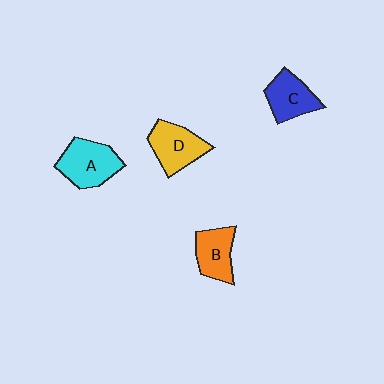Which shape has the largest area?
Shape A (cyan).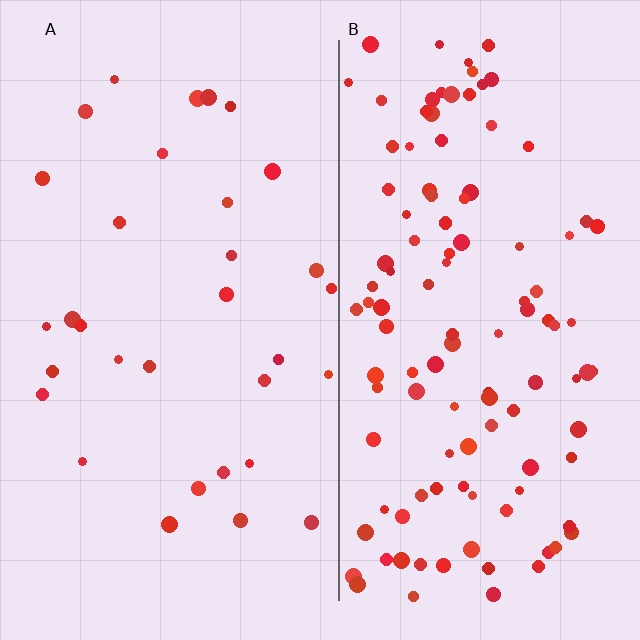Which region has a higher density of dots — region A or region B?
B (the right).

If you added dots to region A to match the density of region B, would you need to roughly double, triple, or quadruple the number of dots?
Approximately quadruple.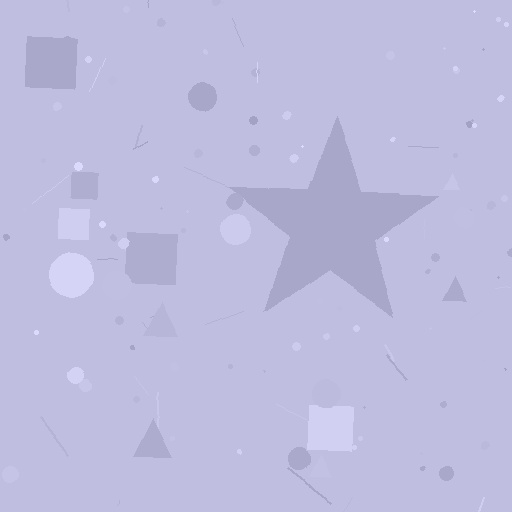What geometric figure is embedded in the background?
A star is embedded in the background.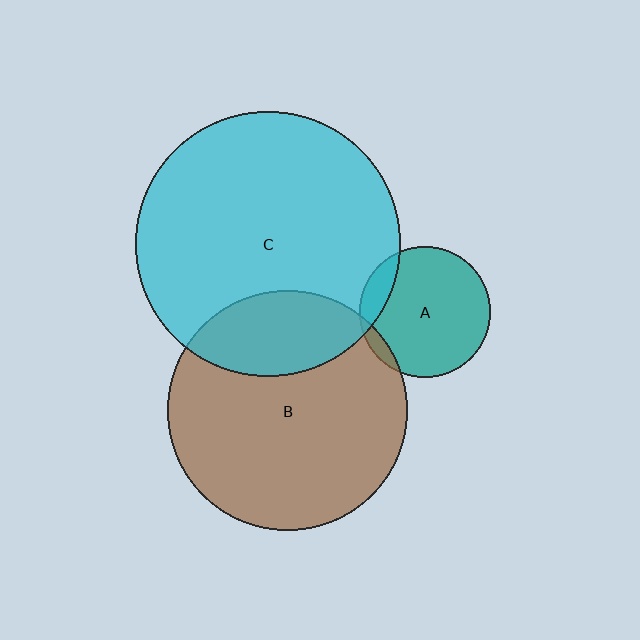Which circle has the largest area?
Circle C (cyan).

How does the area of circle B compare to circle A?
Approximately 3.3 times.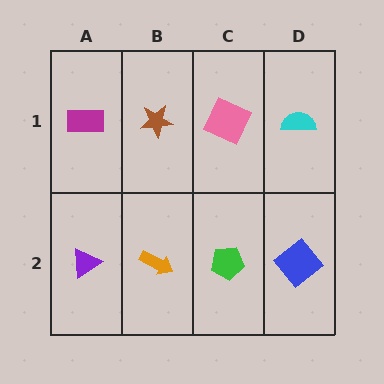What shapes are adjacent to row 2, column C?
A pink square (row 1, column C), an orange arrow (row 2, column B), a blue diamond (row 2, column D).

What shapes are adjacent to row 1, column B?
An orange arrow (row 2, column B), a magenta rectangle (row 1, column A), a pink square (row 1, column C).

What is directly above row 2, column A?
A magenta rectangle.